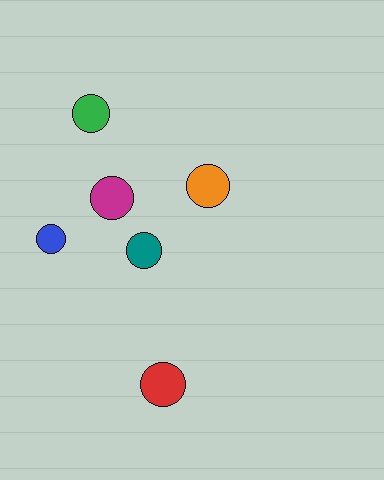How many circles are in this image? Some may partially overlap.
There are 6 circles.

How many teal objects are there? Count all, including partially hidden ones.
There is 1 teal object.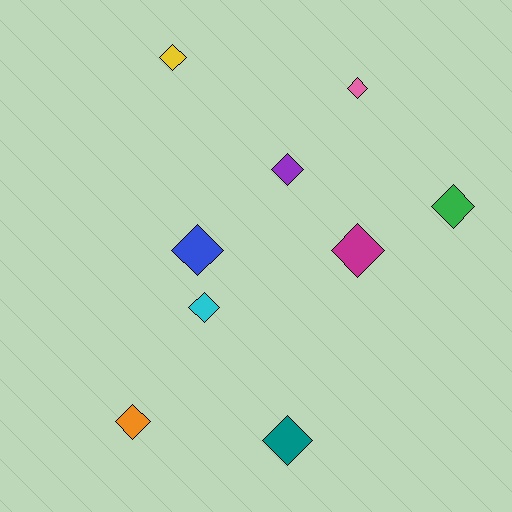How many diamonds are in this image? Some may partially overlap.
There are 9 diamonds.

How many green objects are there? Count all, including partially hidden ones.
There is 1 green object.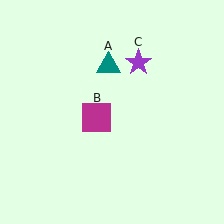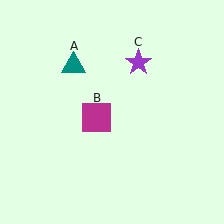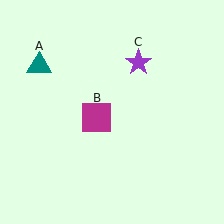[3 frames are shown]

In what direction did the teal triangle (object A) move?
The teal triangle (object A) moved left.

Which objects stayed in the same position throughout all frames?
Magenta square (object B) and purple star (object C) remained stationary.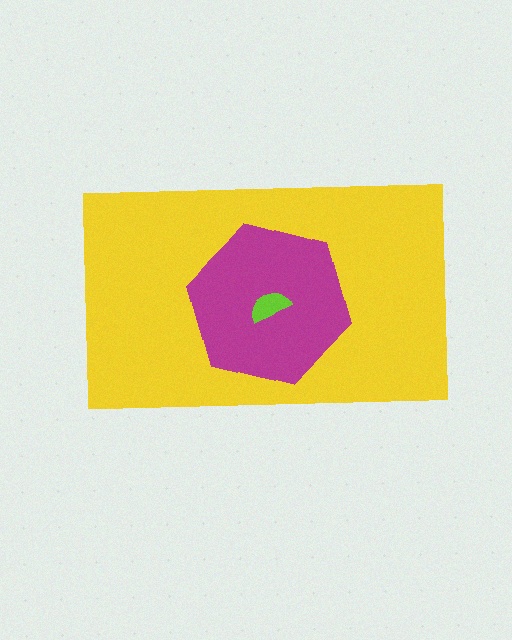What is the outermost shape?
The yellow rectangle.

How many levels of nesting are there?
3.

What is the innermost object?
The lime semicircle.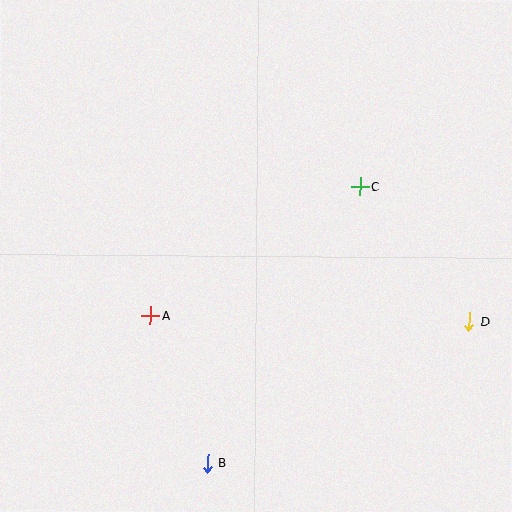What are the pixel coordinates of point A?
Point A is at (150, 316).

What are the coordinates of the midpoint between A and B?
The midpoint between A and B is at (179, 390).